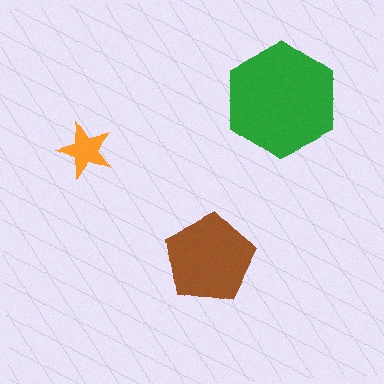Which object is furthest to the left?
The orange star is leftmost.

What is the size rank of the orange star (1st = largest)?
3rd.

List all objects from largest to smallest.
The green hexagon, the brown pentagon, the orange star.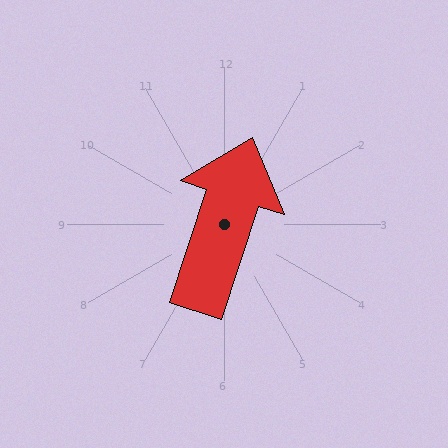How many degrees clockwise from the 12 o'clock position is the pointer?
Approximately 18 degrees.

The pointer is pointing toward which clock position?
Roughly 1 o'clock.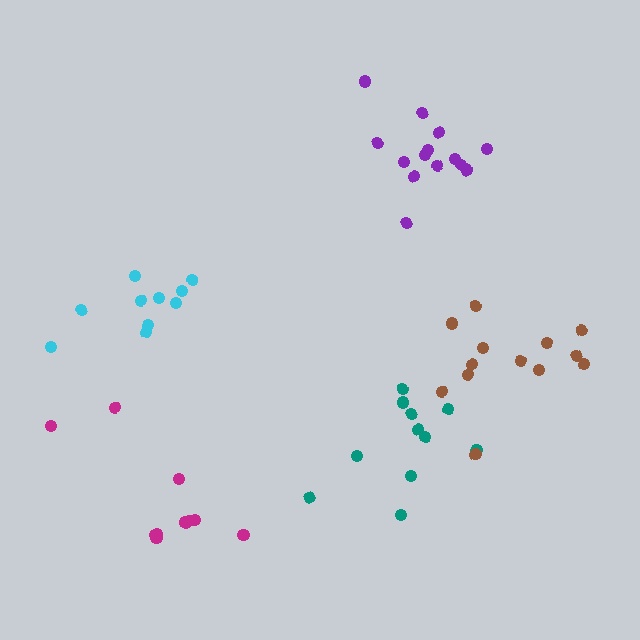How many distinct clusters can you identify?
There are 5 distinct clusters.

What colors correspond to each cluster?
The clusters are colored: cyan, teal, magenta, brown, purple.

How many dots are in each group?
Group 1: 10 dots, Group 2: 11 dots, Group 3: 10 dots, Group 4: 13 dots, Group 5: 14 dots (58 total).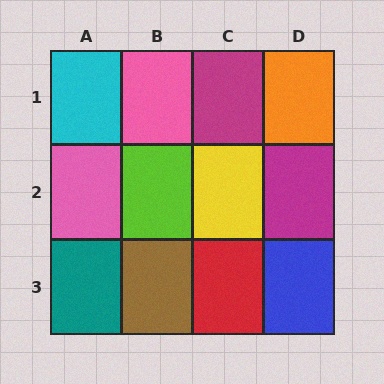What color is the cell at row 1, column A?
Cyan.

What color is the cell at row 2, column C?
Yellow.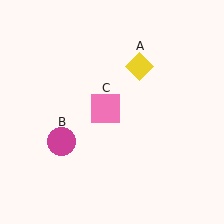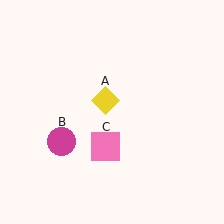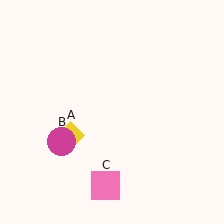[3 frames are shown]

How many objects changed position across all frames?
2 objects changed position: yellow diamond (object A), pink square (object C).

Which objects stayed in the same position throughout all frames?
Magenta circle (object B) remained stationary.